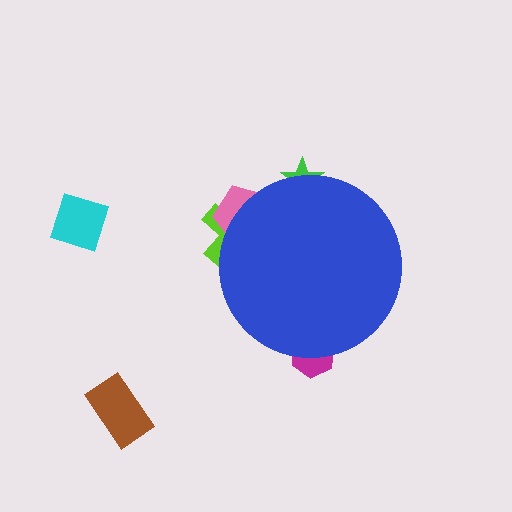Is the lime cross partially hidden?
Yes, the lime cross is partially hidden behind the blue circle.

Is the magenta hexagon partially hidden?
Yes, the magenta hexagon is partially hidden behind the blue circle.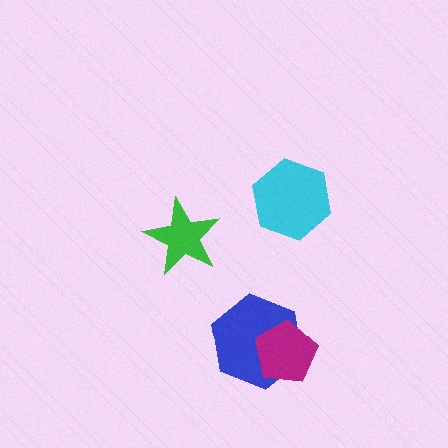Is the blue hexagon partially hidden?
Yes, it is partially covered by another shape.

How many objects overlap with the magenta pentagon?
1 object overlaps with the magenta pentagon.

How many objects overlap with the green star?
0 objects overlap with the green star.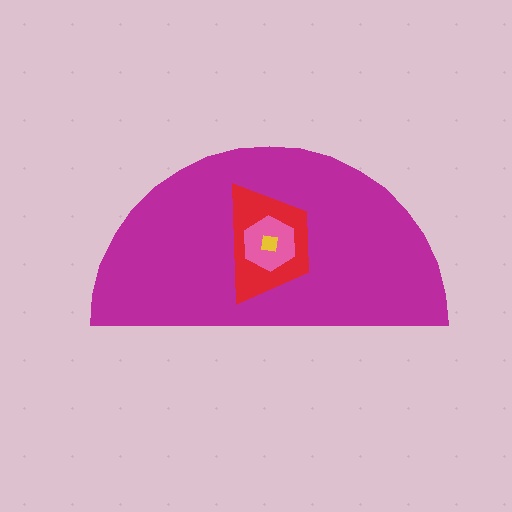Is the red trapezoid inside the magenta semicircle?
Yes.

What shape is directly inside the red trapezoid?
The pink hexagon.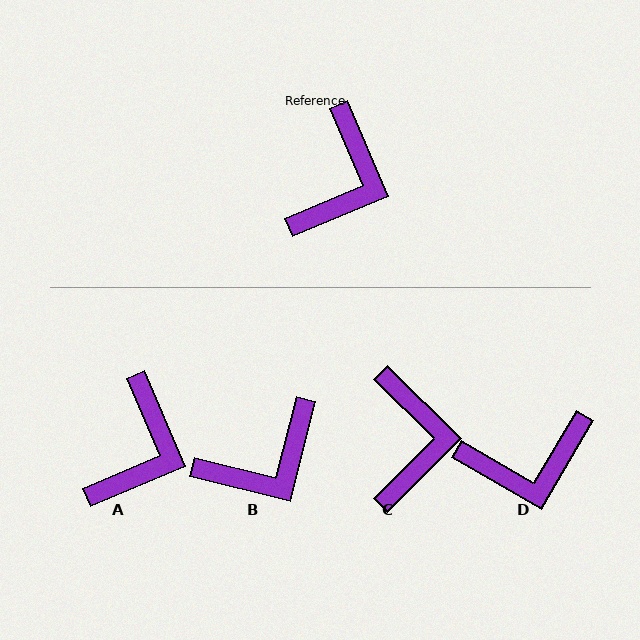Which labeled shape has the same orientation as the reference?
A.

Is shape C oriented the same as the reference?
No, it is off by about 22 degrees.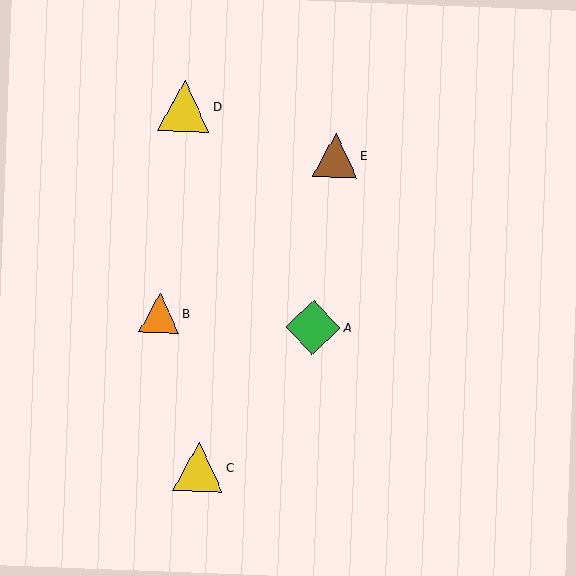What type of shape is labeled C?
Shape C is a yellow triangle.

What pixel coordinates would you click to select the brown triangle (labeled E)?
Click at (335, 155) to select the brown triangle E.